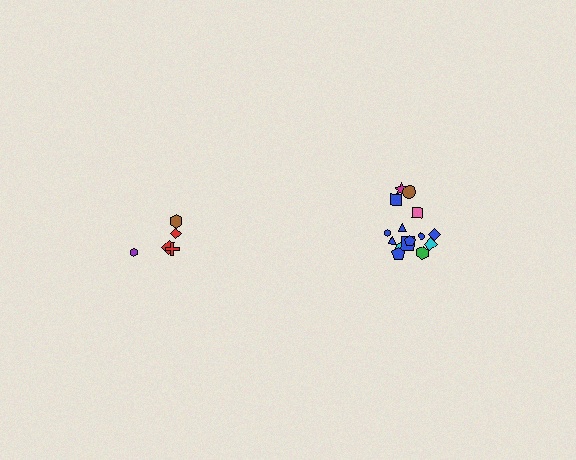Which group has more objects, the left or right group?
The right group.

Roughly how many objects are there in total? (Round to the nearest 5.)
Roughly 20 objects in total.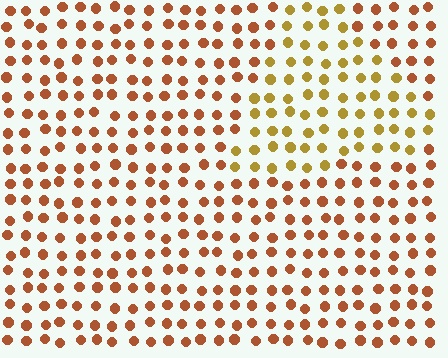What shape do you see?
I see a triangle.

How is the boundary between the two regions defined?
The boundary is defined purely by a slight shift in hue (about 31 degrees). Spacing, size, and orientation are identical on both sides.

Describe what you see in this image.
The image is filled with small brown elements in a uniform arrangement. A triangle-shaped region is visible where the elements are tinted to a slightly different hue, forming a subtle color boundary.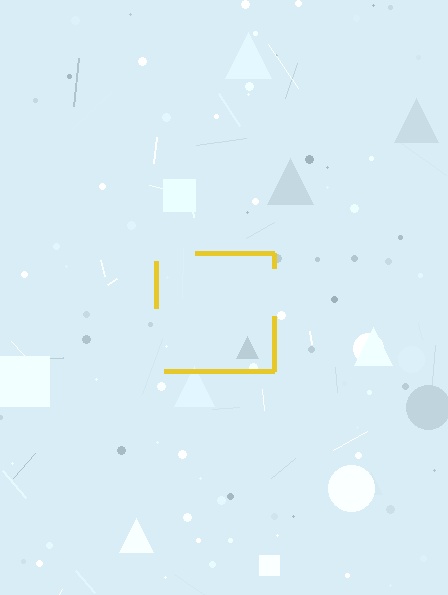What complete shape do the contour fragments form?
The contour fragments form a square.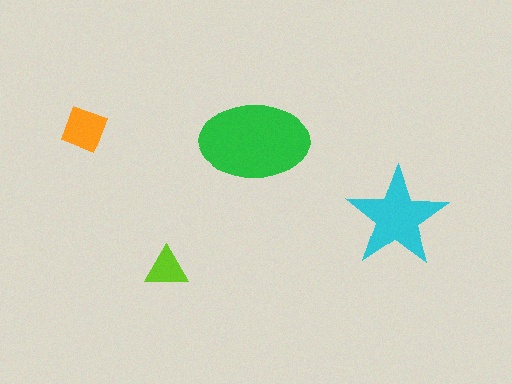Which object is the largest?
The green ellipse.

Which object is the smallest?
The lime triangle.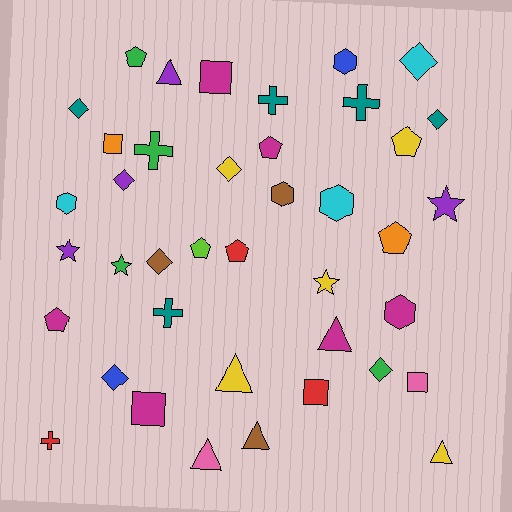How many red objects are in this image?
There are 3 red objects.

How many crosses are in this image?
There are 5 crosses.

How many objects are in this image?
There are 40 objects.